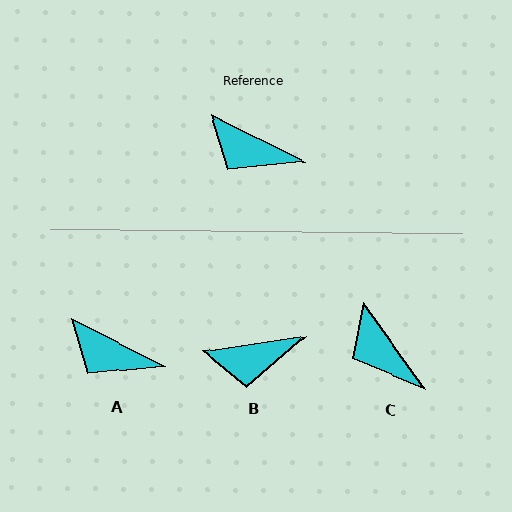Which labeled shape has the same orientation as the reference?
A.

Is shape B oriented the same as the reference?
No, it is off by about 35 degrees.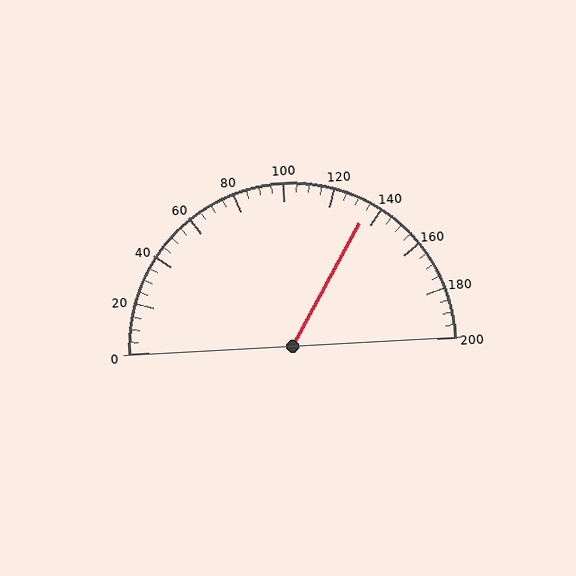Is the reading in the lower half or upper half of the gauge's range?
The reading is in the upper half of the range (0 to 200).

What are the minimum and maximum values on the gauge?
The gauge ranges from 0 to 200.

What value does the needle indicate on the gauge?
The needle indicates approximately 135.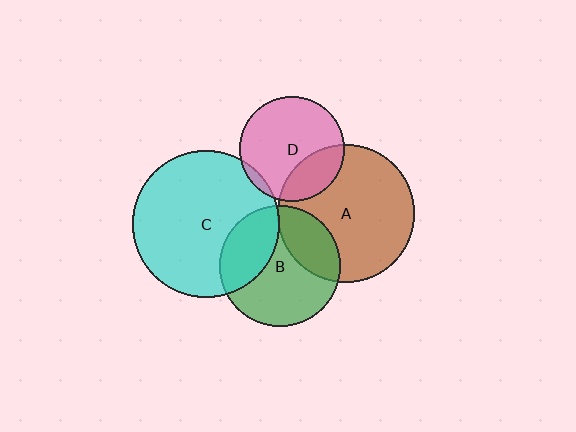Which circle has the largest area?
Circle C (cyan).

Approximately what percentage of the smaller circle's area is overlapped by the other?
Approximately 5%.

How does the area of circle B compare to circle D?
Approximately 1.3 times.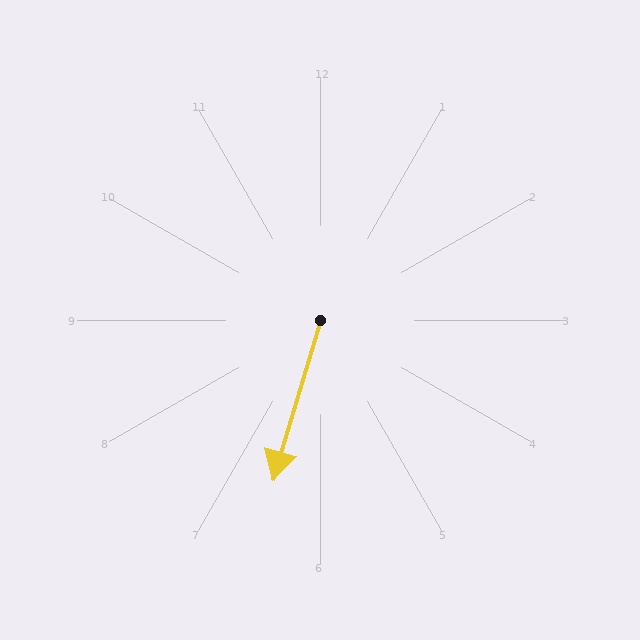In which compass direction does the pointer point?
South.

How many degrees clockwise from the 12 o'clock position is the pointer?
Approximately 197 degrees.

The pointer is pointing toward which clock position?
Roughly 7 o'clock.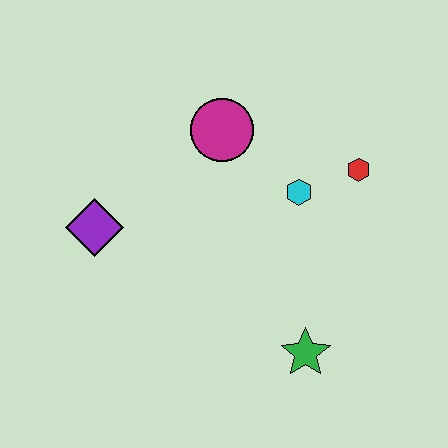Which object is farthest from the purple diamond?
The red hexagon is farthest from the purple diamond.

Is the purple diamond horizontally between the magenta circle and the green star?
No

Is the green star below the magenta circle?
Yes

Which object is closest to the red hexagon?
The cyan hexagon is closest to the red hexagon.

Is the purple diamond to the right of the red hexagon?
No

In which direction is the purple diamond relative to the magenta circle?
The purple diamond is to the left of the magenta circle.